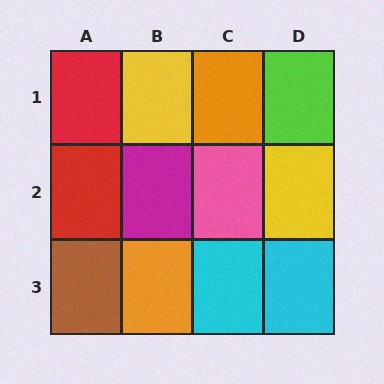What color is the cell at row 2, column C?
Pink.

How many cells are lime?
1 cell is lime.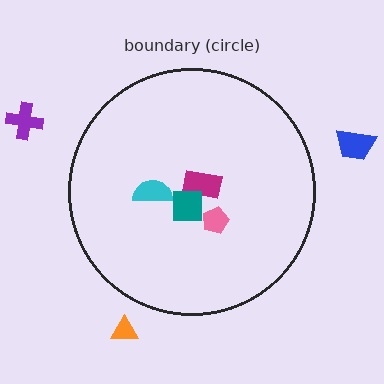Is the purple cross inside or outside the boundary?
Outside.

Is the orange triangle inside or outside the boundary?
Outside.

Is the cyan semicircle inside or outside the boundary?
Inside.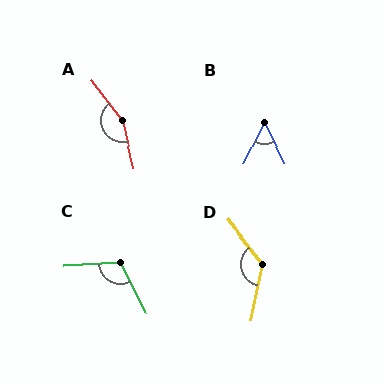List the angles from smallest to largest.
B (53°), C (114°), D (130°), A (156°).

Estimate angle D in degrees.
Approximately 130 degrees.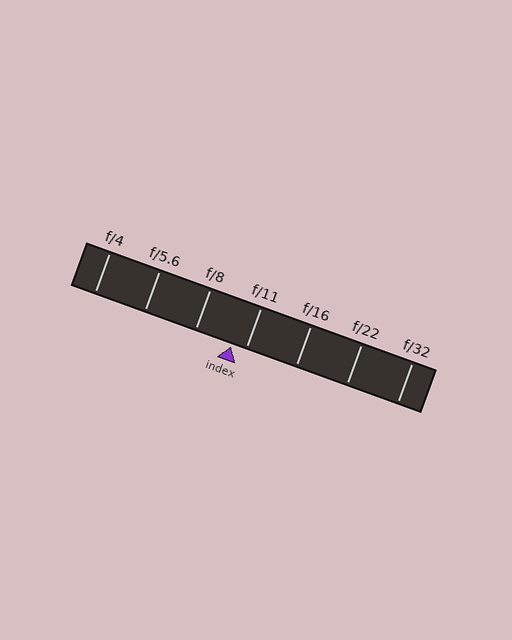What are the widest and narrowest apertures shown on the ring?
The widest aperture shown is f/4 and the narrowest is f/32.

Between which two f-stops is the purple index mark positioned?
The index mark is between f/8 and f/11.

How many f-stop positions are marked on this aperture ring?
There are 7 f-stop positions marked.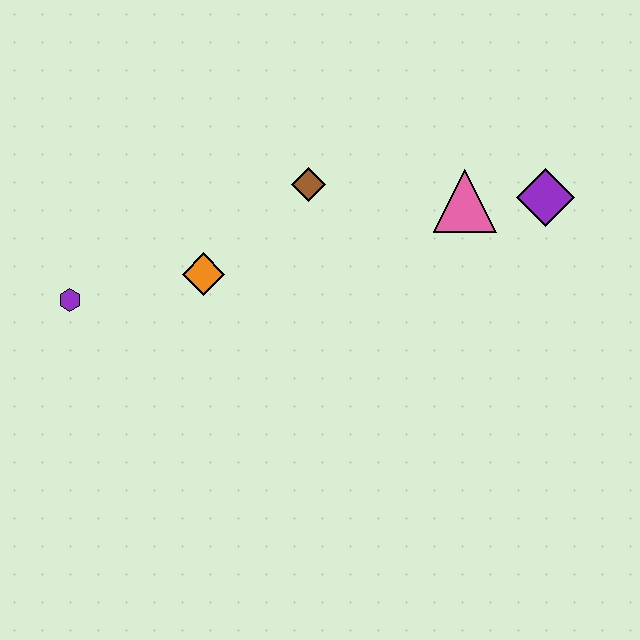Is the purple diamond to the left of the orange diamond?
No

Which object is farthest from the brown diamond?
The purple hexagon is farthest from the brown diamond.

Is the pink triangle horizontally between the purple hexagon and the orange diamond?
No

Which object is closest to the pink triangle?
The purple diamond is closest to the pink triangle.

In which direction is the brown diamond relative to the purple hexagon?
The brown diamond is to the right of the purple hexagon.